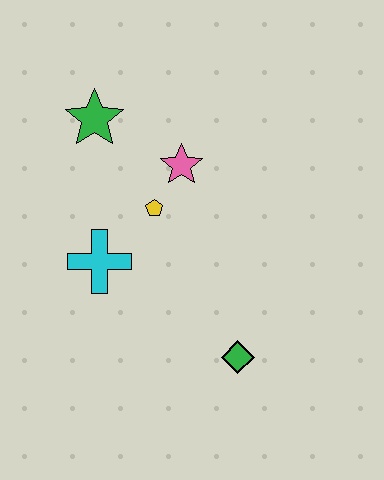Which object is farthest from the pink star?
The green diamond is farthest from the pink star.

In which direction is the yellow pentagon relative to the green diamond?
The yellow pentagon is above the green diamond.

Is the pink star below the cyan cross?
No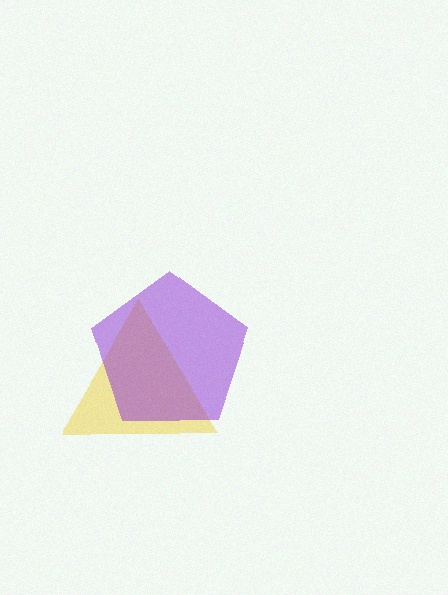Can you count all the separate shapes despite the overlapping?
Yes, there are 2 separate shapes.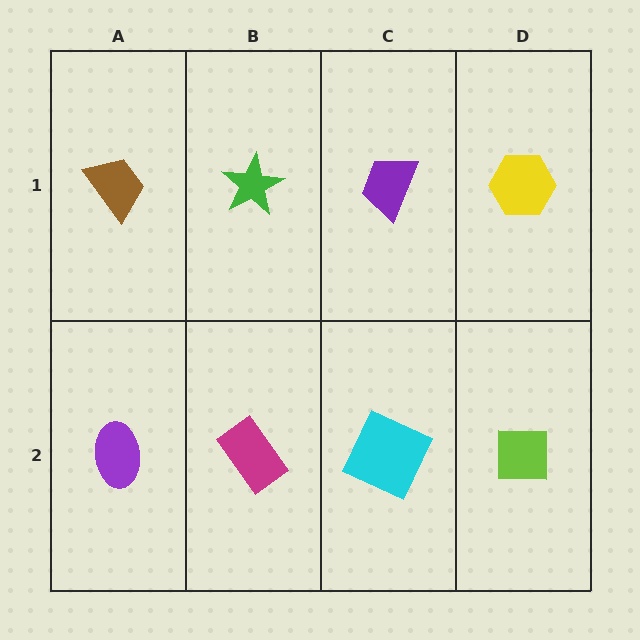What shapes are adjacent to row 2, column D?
A yellow hexagon (row 1, column D), a cyan square (row 2, column C).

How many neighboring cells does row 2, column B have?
3.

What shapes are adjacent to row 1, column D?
A lime square (row 2, column D), a purple trapezoid (row 1, column C).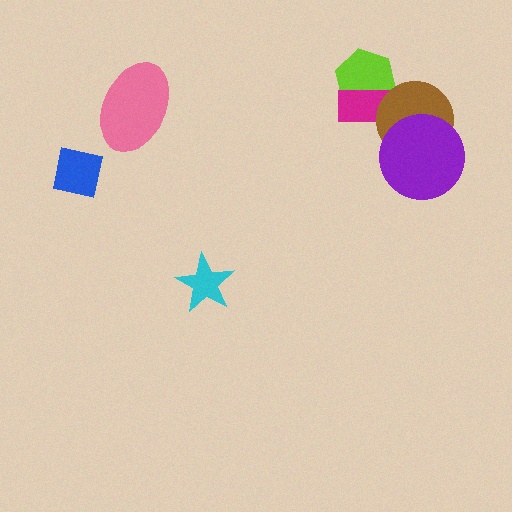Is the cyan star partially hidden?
No, no other shape covers it.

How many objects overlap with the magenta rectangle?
2 objects overlap with the magenta rectangle.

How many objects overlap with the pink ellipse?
0 objects overlap with the pink ellipse.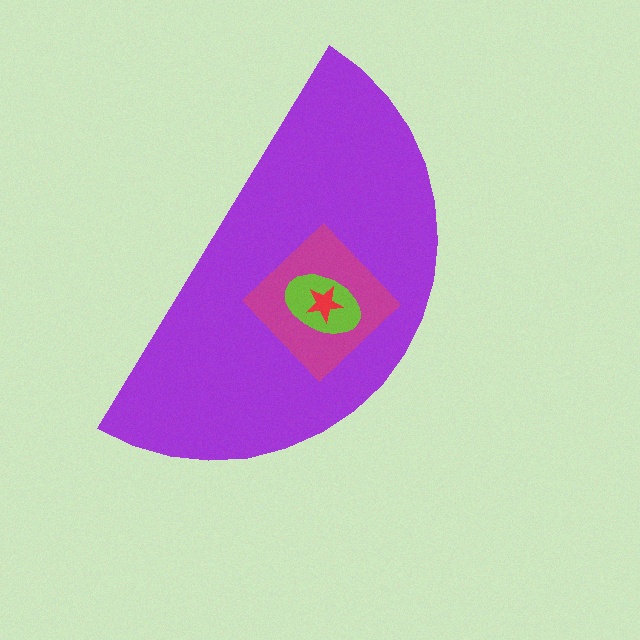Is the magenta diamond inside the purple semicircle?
Yes.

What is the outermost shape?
The purple semicircle.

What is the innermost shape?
The red star.